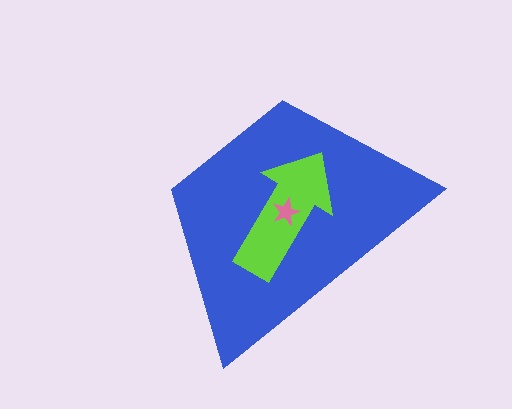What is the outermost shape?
The blue trapezoid.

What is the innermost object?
The pink star.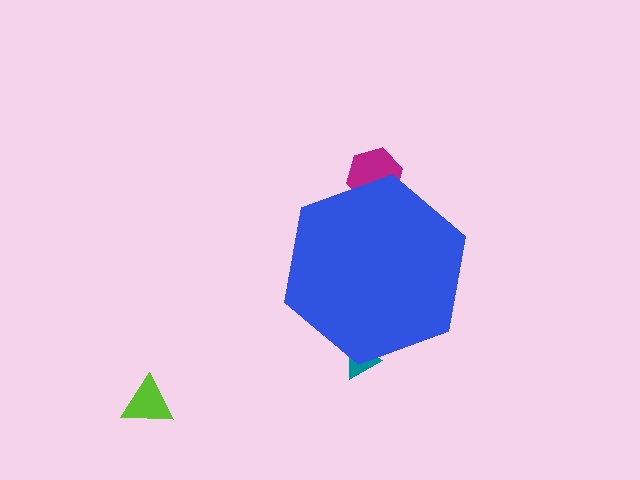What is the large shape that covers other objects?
A blue hexagon.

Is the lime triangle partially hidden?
No, the lime triangle is fully visible.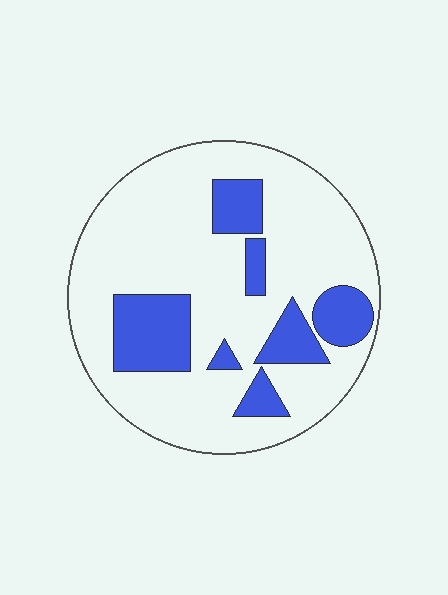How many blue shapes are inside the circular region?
7.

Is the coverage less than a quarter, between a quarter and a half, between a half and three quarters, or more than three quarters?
Less than a quarter.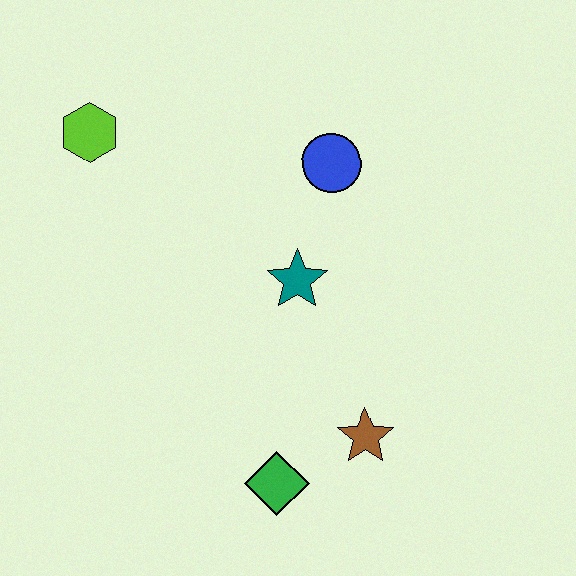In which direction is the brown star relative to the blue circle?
The brown star is below the blue circle.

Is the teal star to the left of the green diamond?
No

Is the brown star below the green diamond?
No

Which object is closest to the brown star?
The green diamond is closest to the brown star.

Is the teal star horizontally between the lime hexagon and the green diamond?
No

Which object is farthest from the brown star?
The lime hexagon is farthest from the brown star.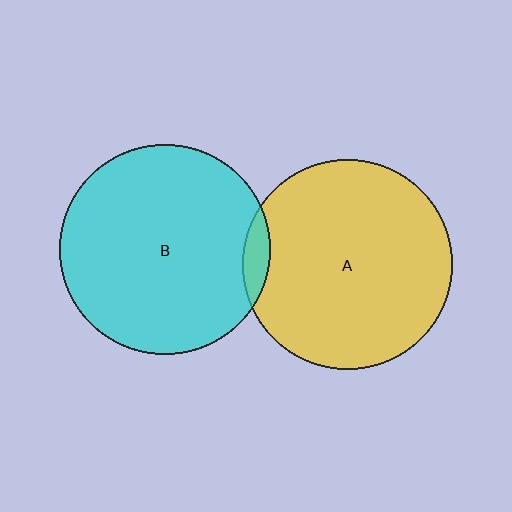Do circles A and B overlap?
Yes.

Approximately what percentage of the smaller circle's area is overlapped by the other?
Approximately 5%.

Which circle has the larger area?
Circle B (cyan).